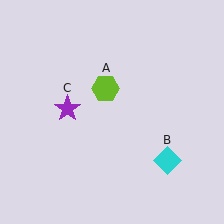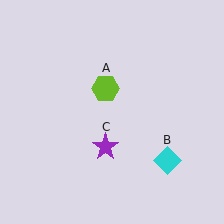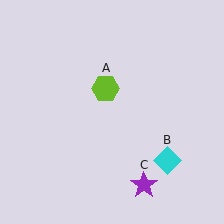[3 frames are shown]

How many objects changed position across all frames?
1 object changed position: purple star (object C).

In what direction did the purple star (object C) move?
The purple star (object C) moved down and to the right.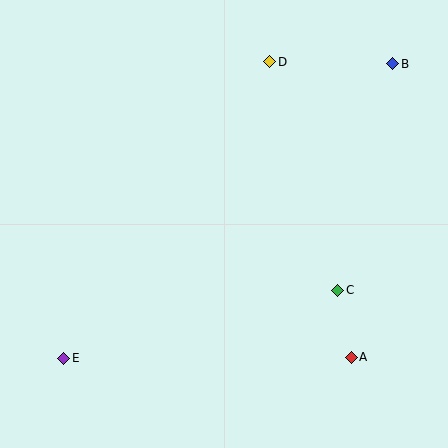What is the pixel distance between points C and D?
The distance between C and D is 238 pixels.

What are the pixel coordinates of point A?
Point A is at (351, 357).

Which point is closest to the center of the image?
Point C at (338, 290) is closest to the center.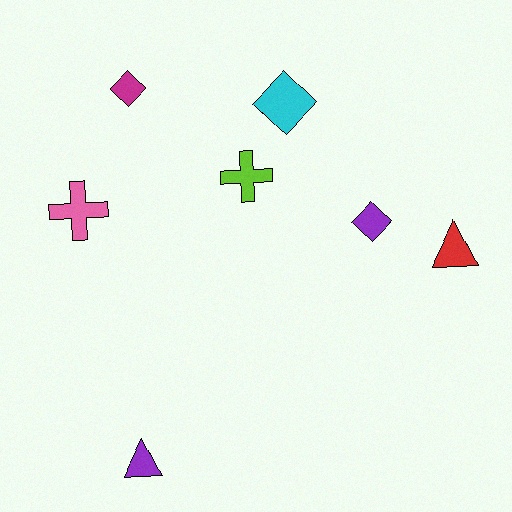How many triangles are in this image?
There are 2 triangles.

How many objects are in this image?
There are 7 objects.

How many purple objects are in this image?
There are 2 purple objects.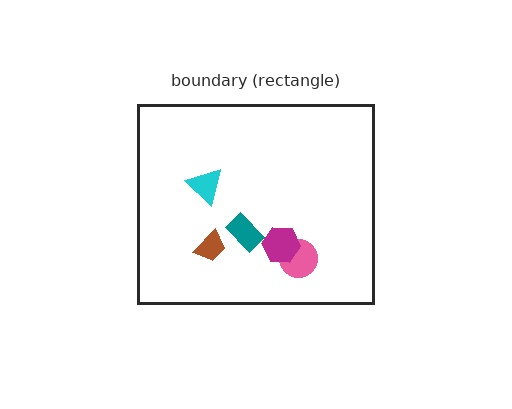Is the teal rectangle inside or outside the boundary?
Inside.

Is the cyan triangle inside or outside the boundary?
Inside.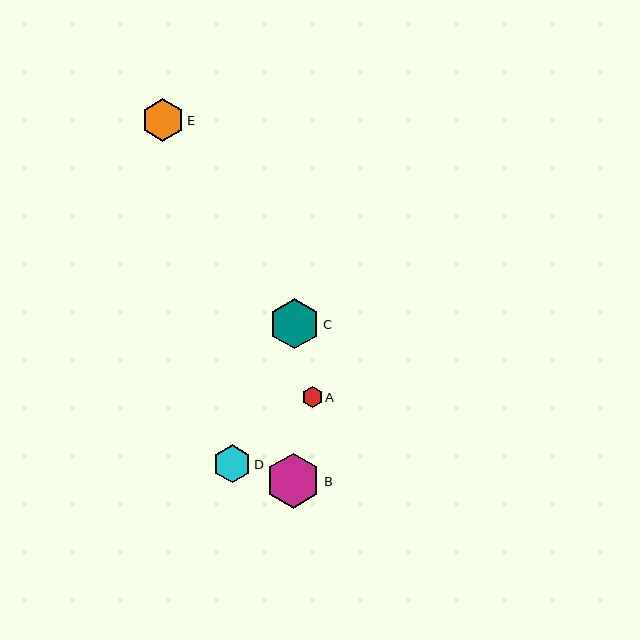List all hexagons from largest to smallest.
From largest to smallest: B, C, E, D, A.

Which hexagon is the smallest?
Hexagon A is the smallest with a size of approximately 21 pixels.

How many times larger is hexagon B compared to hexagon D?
Hexagon B is approximately 1.5 times the size of hexagon D.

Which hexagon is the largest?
Hexagon B is the largest with a size of approximately 55 pixels.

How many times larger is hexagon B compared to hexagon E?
Hexagon B is approximately 1.3 times the size of hexagon E.